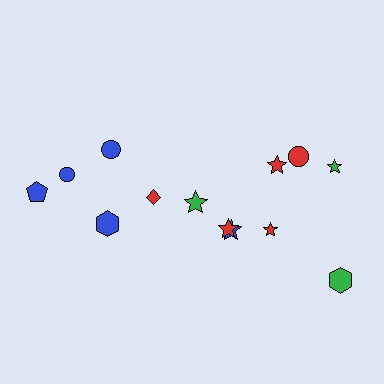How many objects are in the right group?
There are 8 objects.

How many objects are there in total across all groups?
There are 13 objects.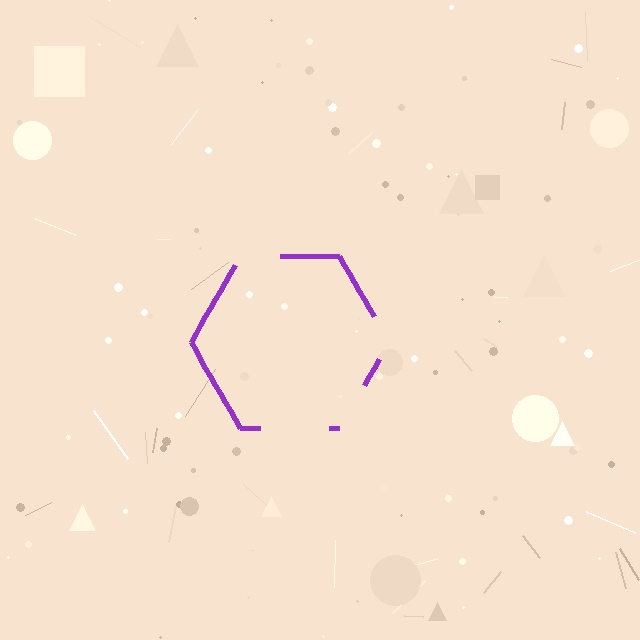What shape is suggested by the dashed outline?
The dashed outline suggests a hexagon.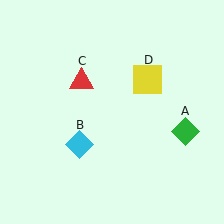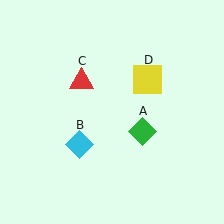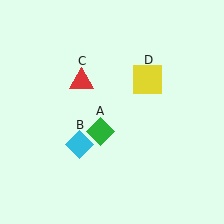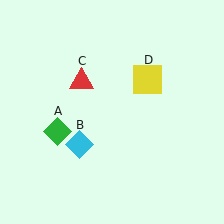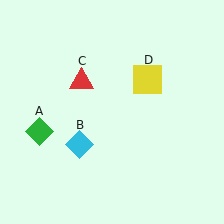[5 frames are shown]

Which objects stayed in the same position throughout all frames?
Cyan diamond (object B) and red triangle (object C) and yellow square (object D) remained stationary.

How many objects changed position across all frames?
1 object changed position: green diamond (object A).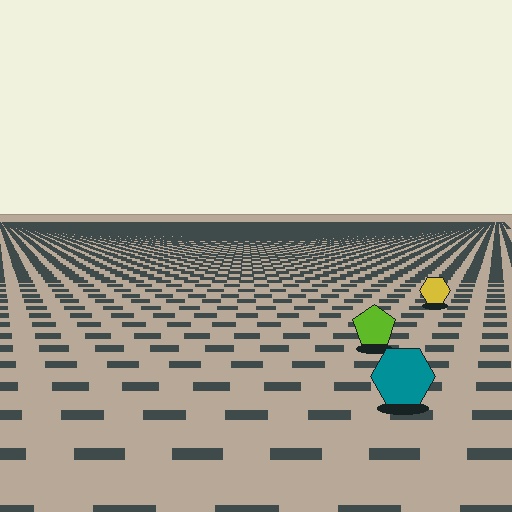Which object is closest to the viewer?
The teal hexagon is closest. The texture marks near it are larger and more spread out.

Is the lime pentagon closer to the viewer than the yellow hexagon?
Yes. The lime pentagon is closer — you can tell from the texture gradient: the ground texture is coarser near it.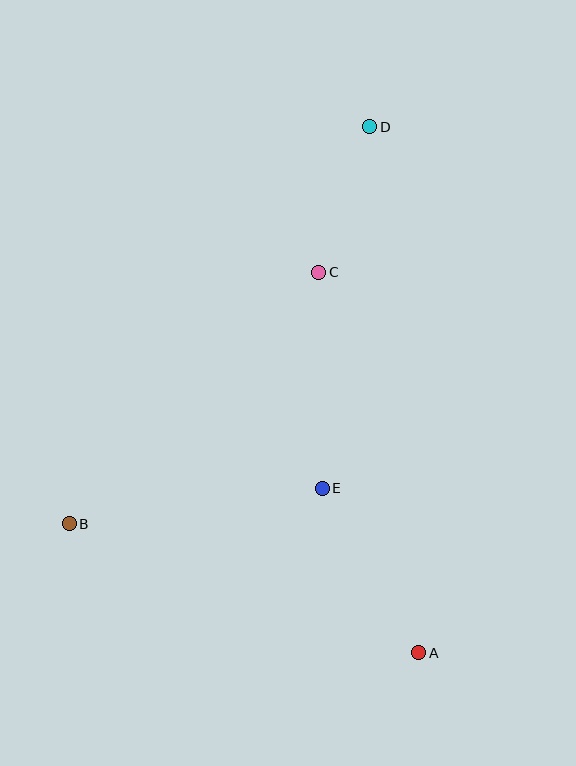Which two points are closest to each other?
Points C and D are closest to each other.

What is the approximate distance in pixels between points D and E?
The distance between D and E is approximately 365 pixels.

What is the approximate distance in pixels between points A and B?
The distance between A and B is approximately 373 pixels.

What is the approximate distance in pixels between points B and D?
The distance between B and D is approximately 498 pixels.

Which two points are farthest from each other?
Points A and D are farthest from each other.